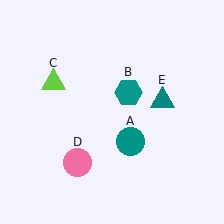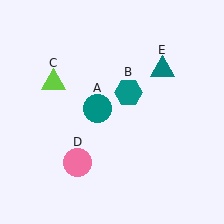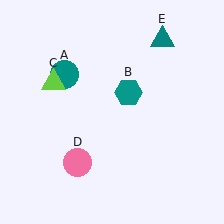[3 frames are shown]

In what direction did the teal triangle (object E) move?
The teal triangle (object E) moved up.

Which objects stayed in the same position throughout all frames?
Teal hexagon (object B) and lime triangle (object C) and pink circle (object D) remained stationary.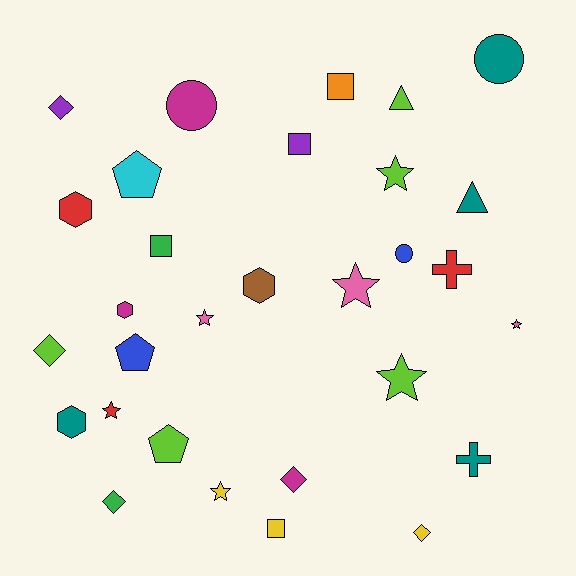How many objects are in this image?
There are 30 objects.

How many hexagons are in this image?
There are 4 hexagons.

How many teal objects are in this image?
There are 4 teal objects.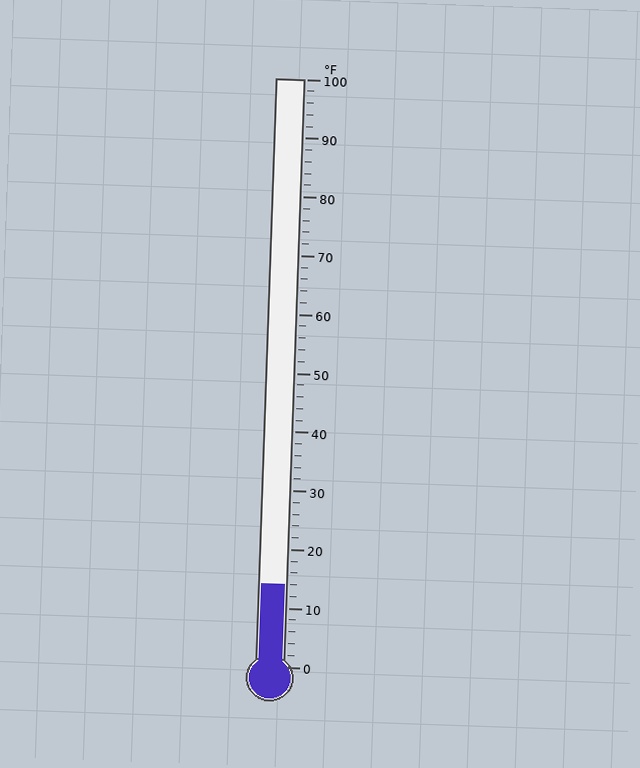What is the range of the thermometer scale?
The thermometer scale ranges from 0°F to 100°F.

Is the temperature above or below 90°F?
The temperature is below 90°F.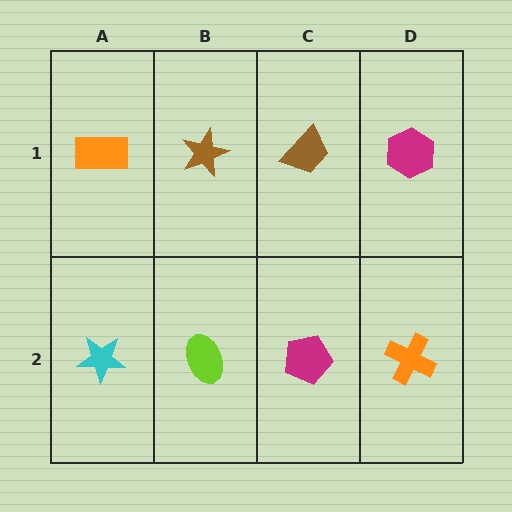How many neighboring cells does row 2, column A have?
2.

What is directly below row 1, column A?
A cyan star.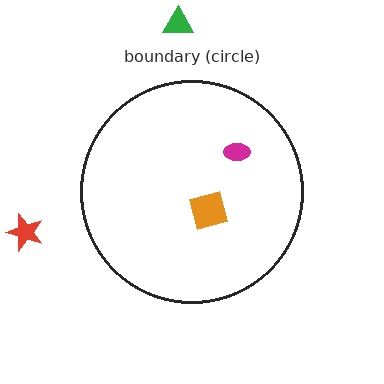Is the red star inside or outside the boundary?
Outside.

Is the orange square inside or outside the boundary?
Inside.